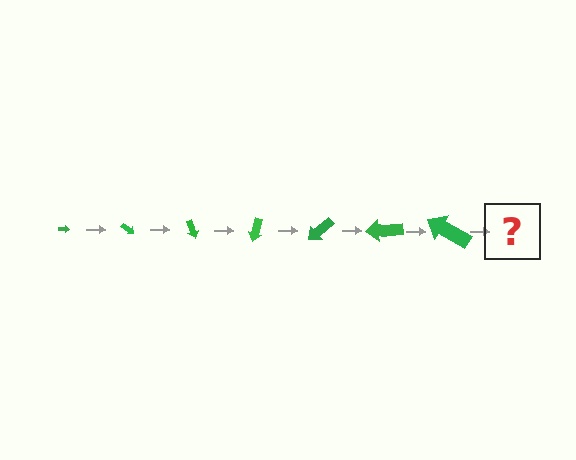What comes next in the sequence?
The next element should be an arrow, larger than the previous one and rotated 245 degrees from the start.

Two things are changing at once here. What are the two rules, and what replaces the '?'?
The two rules are that the arrow grows larger each step and it rotates 35 degrees each step. The '?' should be an arrow, larger than the previous one and rotated 245 degrees from the start.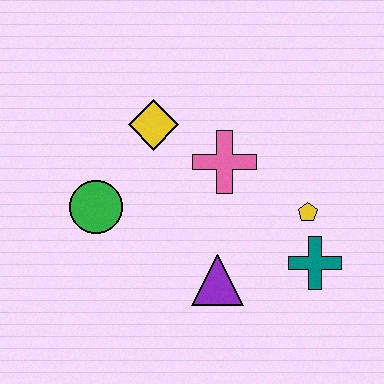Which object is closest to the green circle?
The yellow diamond is closest to the green circle.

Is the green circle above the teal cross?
Yes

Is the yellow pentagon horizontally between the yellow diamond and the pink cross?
No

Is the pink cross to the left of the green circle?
No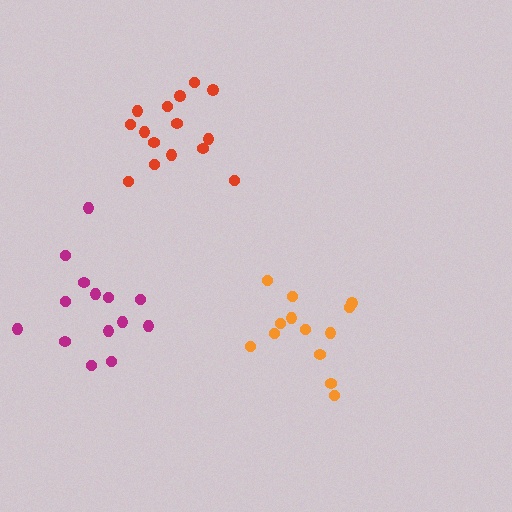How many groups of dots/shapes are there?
There are 3 groups.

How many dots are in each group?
Group 1: 13 dots, Group 2: 15 dots, Group 3: 14 dots (42 total).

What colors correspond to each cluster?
The clusters are colored: orange, red, magenta.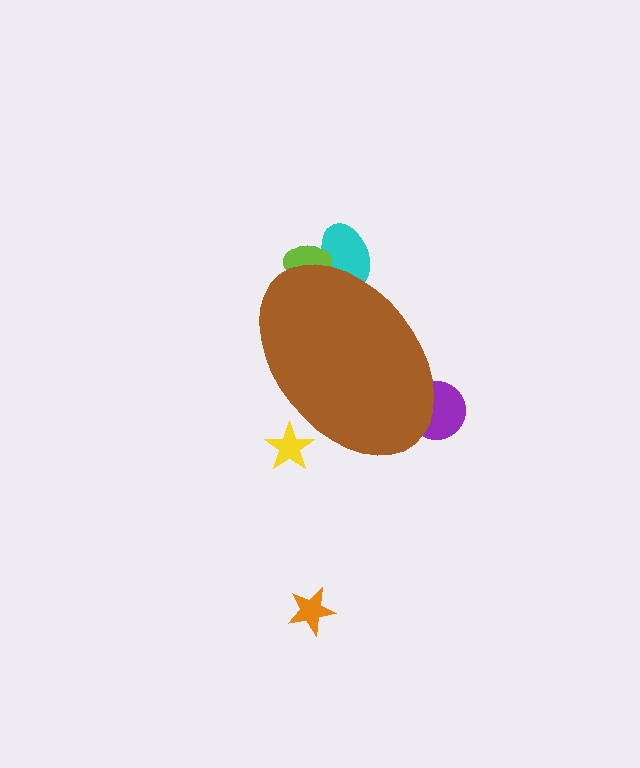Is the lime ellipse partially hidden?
Yes, the lime ellipse is partially hidden behind the brown ellipse.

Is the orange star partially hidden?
No, the orange star is fully visible.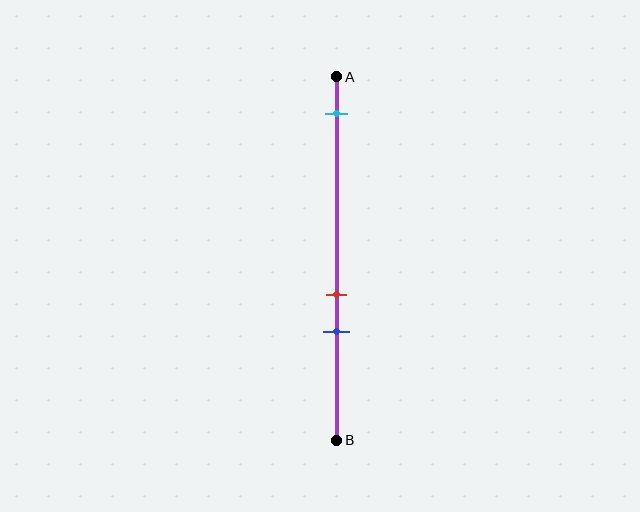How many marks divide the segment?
There are 3 marks dividing the segment.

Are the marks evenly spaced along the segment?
No, the marks are not evenly spaced.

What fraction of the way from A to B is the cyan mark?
The cyan mark is approximately 10% (0.1) of the way from A to B.